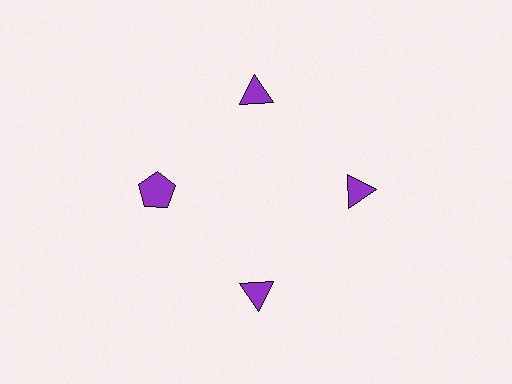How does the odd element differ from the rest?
It has a different shape: pentagon instead of triangle.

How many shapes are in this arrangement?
There are 4 shapes arranged in a ring pattern.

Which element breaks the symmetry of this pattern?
The purple pentagon at roughly the 9 o'clock position breaks the symmetry. All other shapes are purple triangles.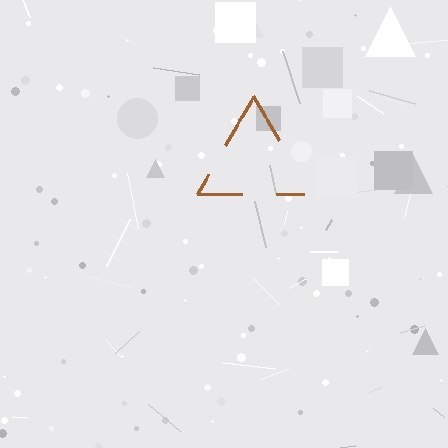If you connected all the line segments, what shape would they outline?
They would outline a triangle.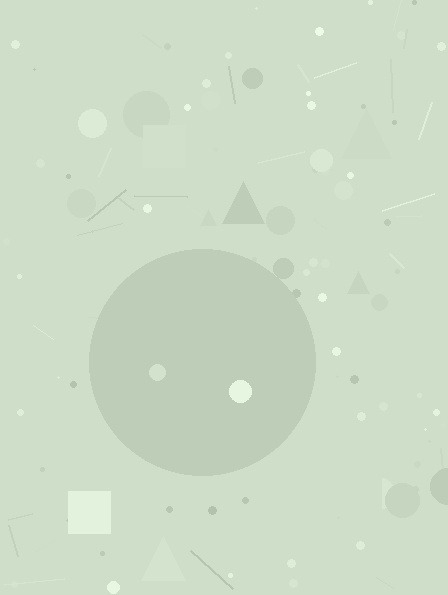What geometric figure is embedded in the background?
A circle is embedded in the background.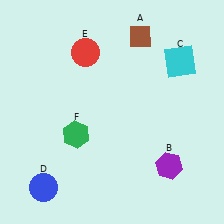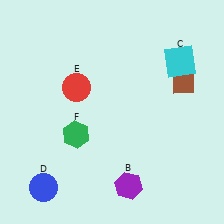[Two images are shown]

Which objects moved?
The objects that moved are: the brown diamond (A), the purple hexagon (B), the red circle (E).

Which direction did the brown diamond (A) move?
The brown diamond (A) moved down.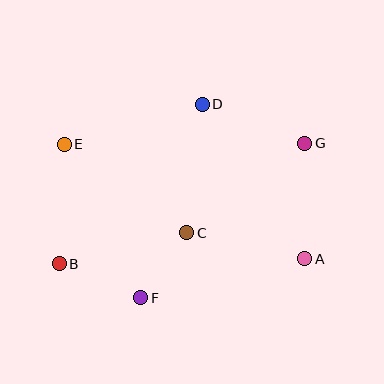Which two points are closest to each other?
Points C and F are closest to each other.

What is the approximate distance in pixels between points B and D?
The distance between B and D is approximately 214 pixels.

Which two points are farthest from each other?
Points B and G are farthest from each other.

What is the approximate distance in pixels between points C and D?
The distance between C and D is approximately 130 pixels.